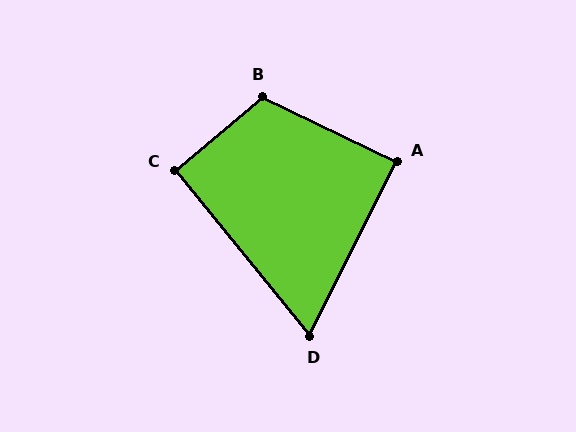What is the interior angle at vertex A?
Approximately 89 degrees (approximately right).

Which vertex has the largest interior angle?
B, at approximately 114 degrees.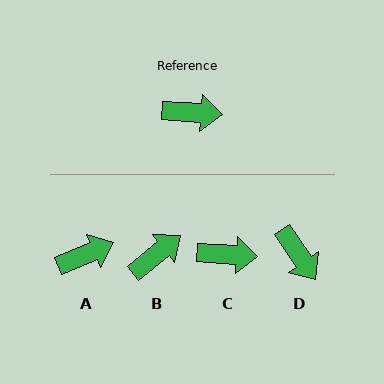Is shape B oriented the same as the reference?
No, it is off by about 43 degrees.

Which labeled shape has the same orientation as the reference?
C.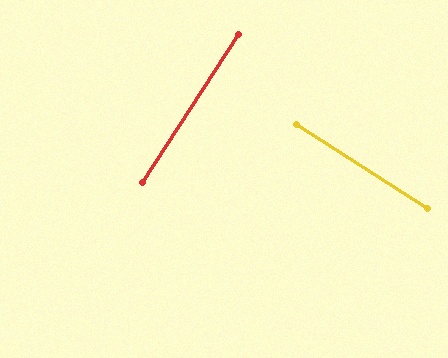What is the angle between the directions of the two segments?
Approximately 89 degrees.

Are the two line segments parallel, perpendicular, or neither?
Perpendicular — they meet at approximately 89°.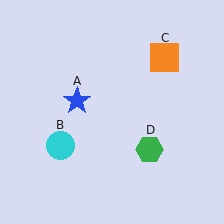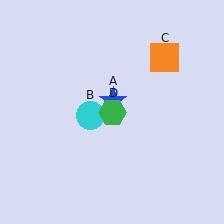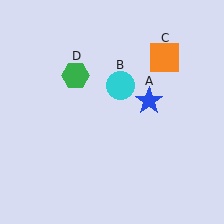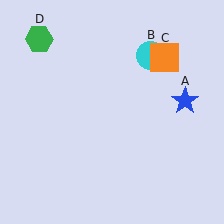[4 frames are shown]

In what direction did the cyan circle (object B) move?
The cyan circle (object B) moved up and to the right.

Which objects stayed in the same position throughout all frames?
Orange square (object C) remained stationary.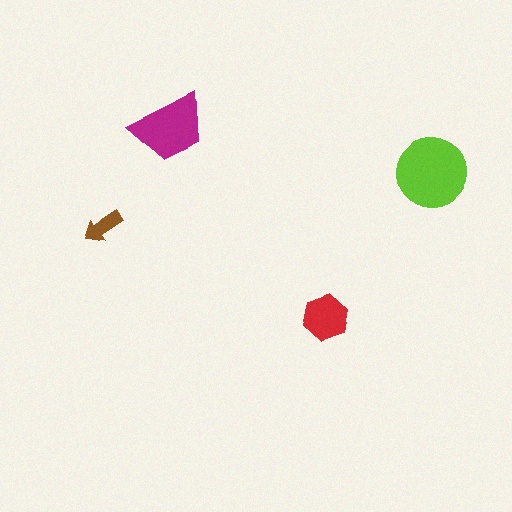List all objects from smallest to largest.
The brown arrow, the red hexagon, the magenta trapezoid, the lime circle.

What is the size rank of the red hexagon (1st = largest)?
3rd.